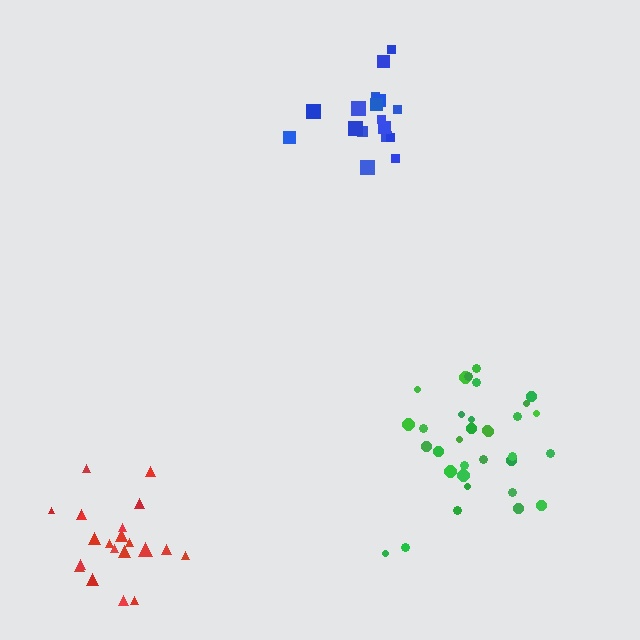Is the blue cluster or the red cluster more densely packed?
Blue.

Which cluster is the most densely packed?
Blue.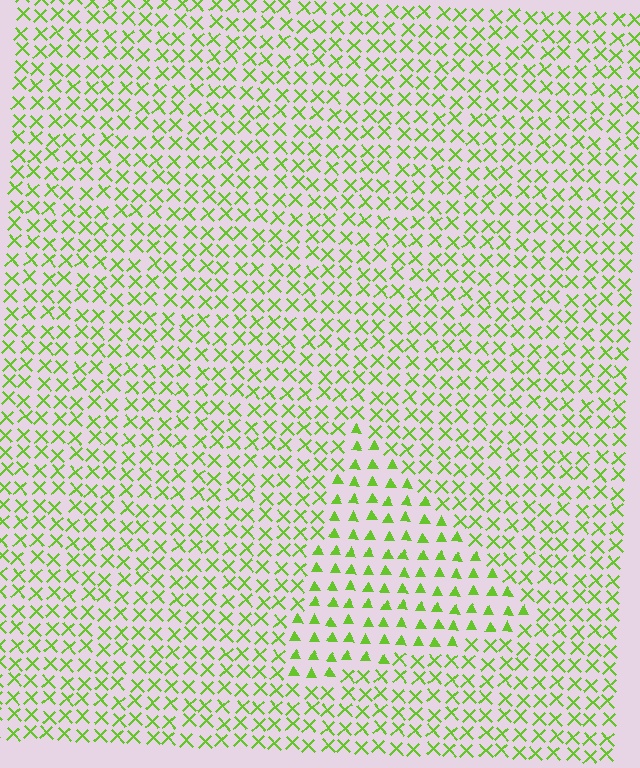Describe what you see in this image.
The image is filled with small lime elements arranged in a uniform grid. A triangle-shaped region contains triangles, while the surrounding area contains X marks. The boundary is defined purely by the change in element shape.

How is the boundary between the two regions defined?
The boundary is defined by a change in element shape: triangles inside vs. X marks outside. All elements share the same color and spacing.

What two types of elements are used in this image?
The image uses triangles inside the triangle region and X marks outside it.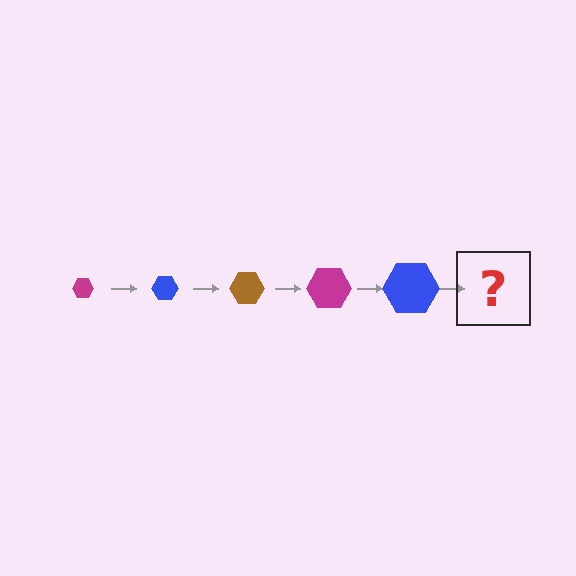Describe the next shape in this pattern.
It should be a brown hexagon, larger than the previous one.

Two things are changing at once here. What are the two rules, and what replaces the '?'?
The two rules are that the hexagon grows larger each step and the color cycles through magenta, blue, and brown. The '?' should be a brown hexagon, larger than the previous one.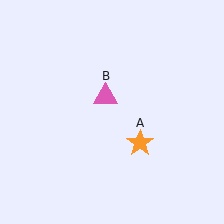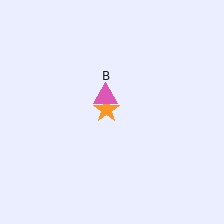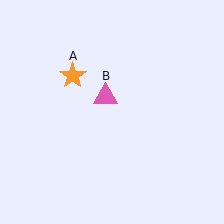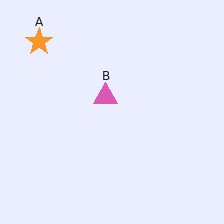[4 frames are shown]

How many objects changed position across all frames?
1 object changed position: orange star (object A).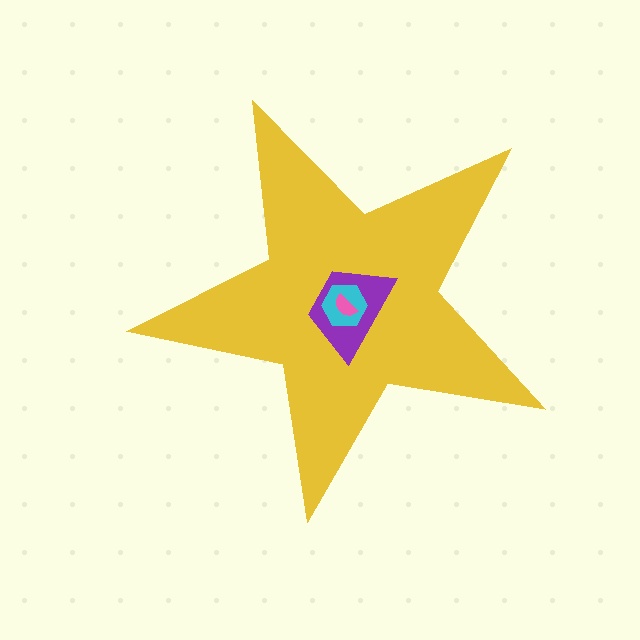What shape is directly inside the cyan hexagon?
The pink semicircle.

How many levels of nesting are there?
4.